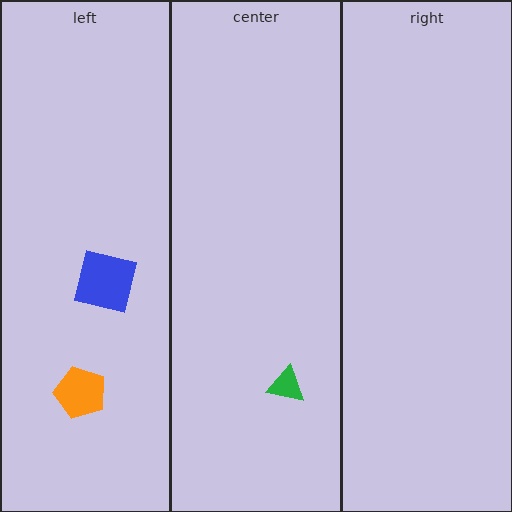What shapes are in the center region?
The green triangle.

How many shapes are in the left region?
2.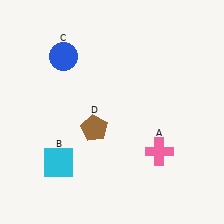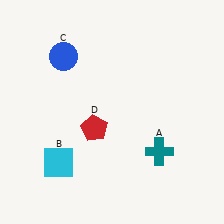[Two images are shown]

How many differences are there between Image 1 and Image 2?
There are 2 differences between the two images.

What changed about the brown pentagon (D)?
In Image 1, D is brown. In Image 2, it changed to red.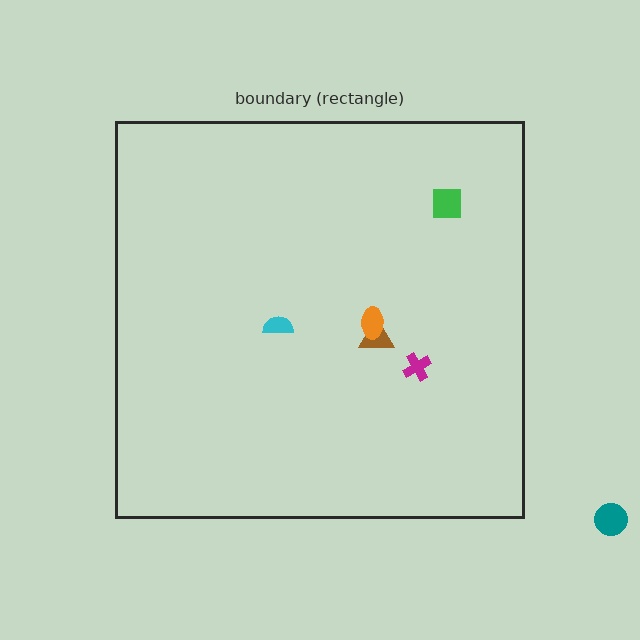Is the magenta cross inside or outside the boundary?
Inside.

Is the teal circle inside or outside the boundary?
Outside.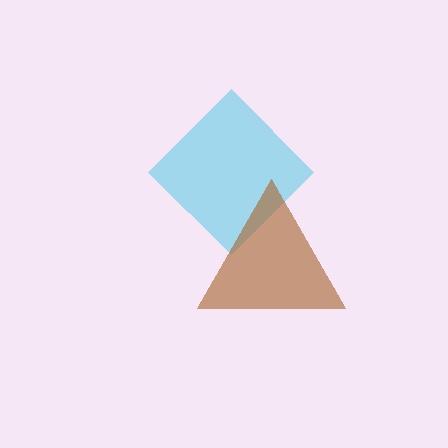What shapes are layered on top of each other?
The layered shapes are: a cyan diamond, a brown triangle.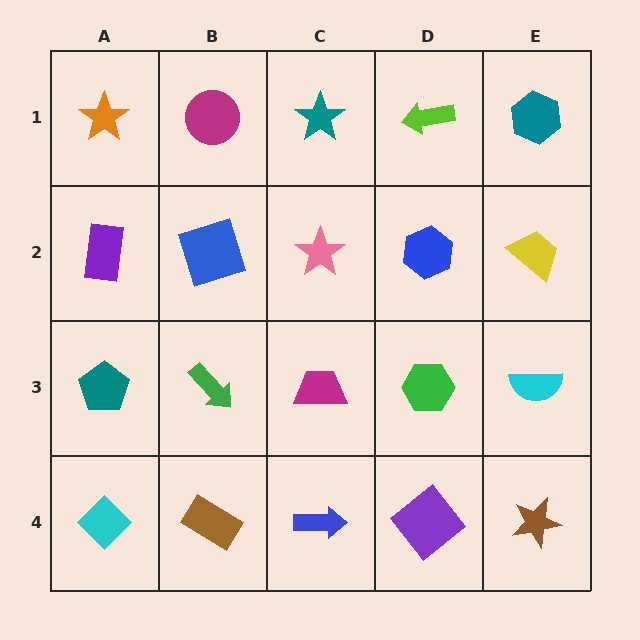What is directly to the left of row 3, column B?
A teal pentagon.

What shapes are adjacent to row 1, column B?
A blue square (row 2, column B), an orange star (row 1, column A), a teal star (row 1, column C).